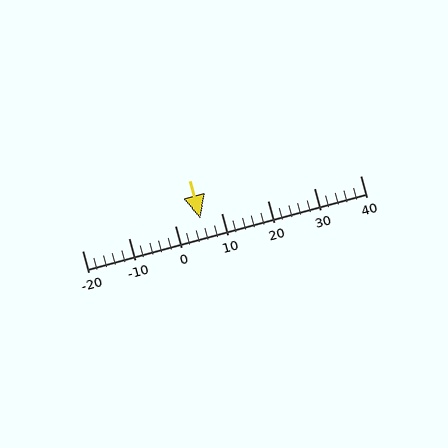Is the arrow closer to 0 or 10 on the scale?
The arrow is closer to 10.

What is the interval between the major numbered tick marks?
The major tick marks are spaced 10 units apart.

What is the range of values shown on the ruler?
The ruler shows values from -20 to 40.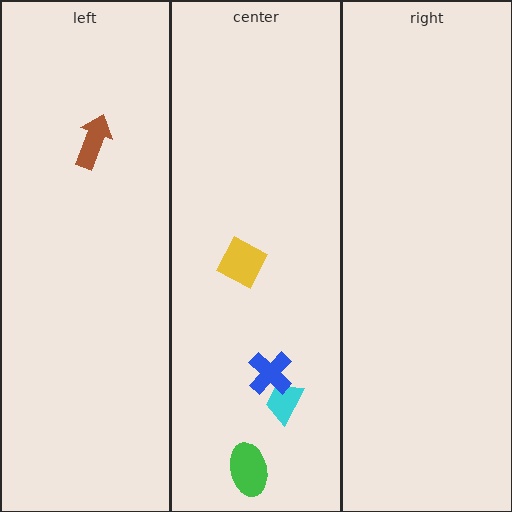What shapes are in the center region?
The yellow square, the cyan trapezoid, the green ellipse, the blue cross.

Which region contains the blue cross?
The center region.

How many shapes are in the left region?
1.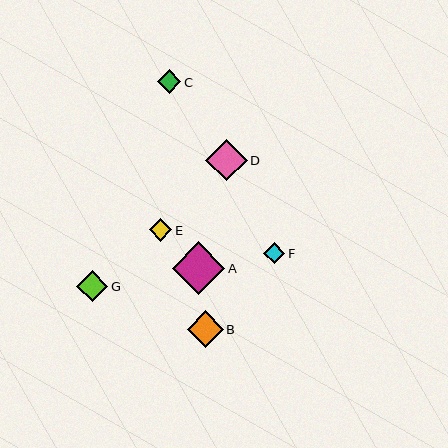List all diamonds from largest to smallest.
From largest to smallest: A, D, B, G, C, E, F.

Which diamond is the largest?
Diamond A is the largest with a size of approximately 53 pixels.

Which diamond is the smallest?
Diamond F is the smallest with a size of approximately 21 pixels.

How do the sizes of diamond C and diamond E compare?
Diamond C and diamond E are approximately the same size.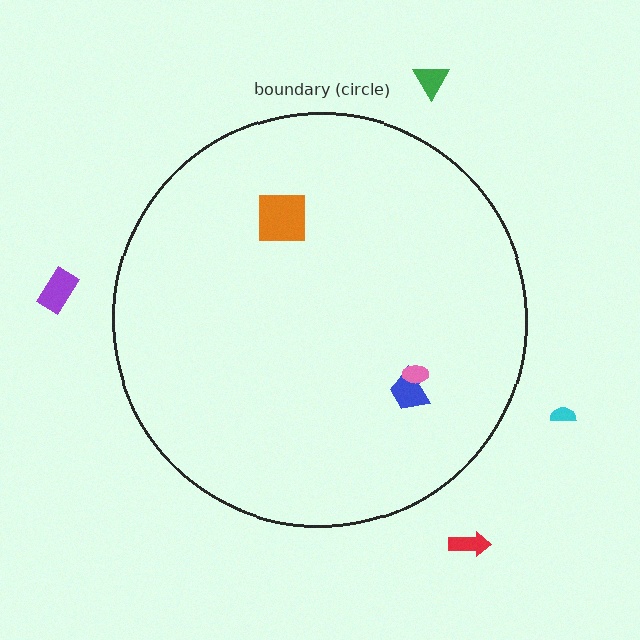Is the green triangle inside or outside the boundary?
Outside.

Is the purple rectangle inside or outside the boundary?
Outside.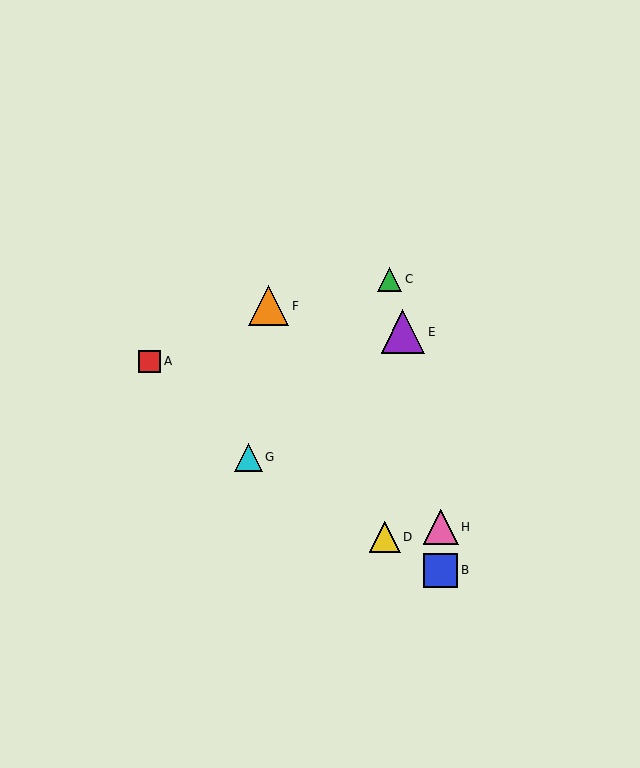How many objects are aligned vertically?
2 objects (B, H) are aligned vertically.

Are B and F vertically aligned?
No, B is at x≈441 and F is at x≈269.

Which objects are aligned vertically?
Objects B, H are aligned vertically.